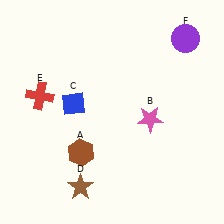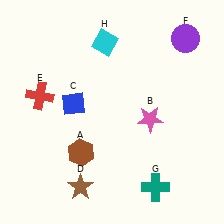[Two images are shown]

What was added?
A teal cross (G), a cyan diamond (H) were added in Image 2.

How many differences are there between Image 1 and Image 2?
There are 2 differences between the two images.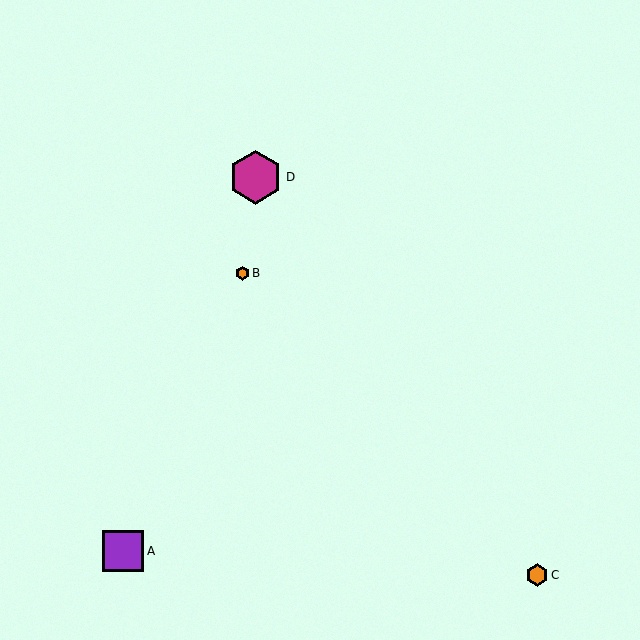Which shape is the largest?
The magenta hexagon (labeled D) is the largest.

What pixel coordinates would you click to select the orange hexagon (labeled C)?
Click at (537, 575) to select the orange hexagon C.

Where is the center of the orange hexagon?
The center of the orange hexagon is at (537, 575).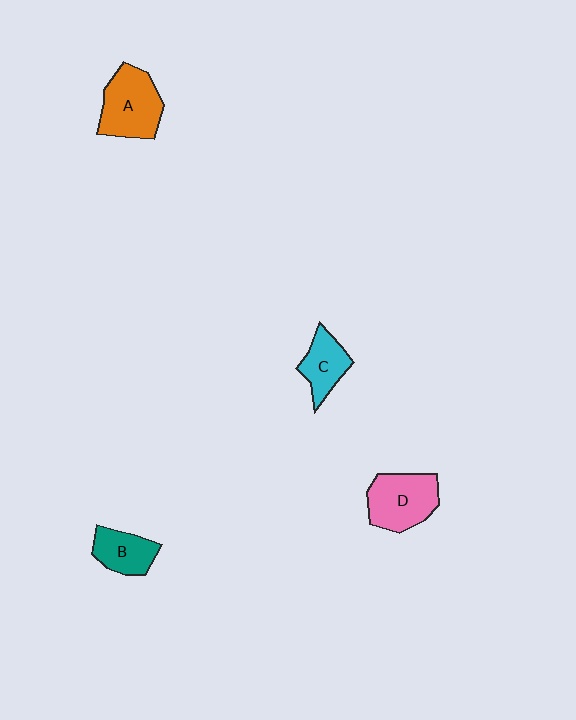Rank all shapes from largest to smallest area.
From largest to smallest: A (orange), D (pink), C (cyan), B (teal).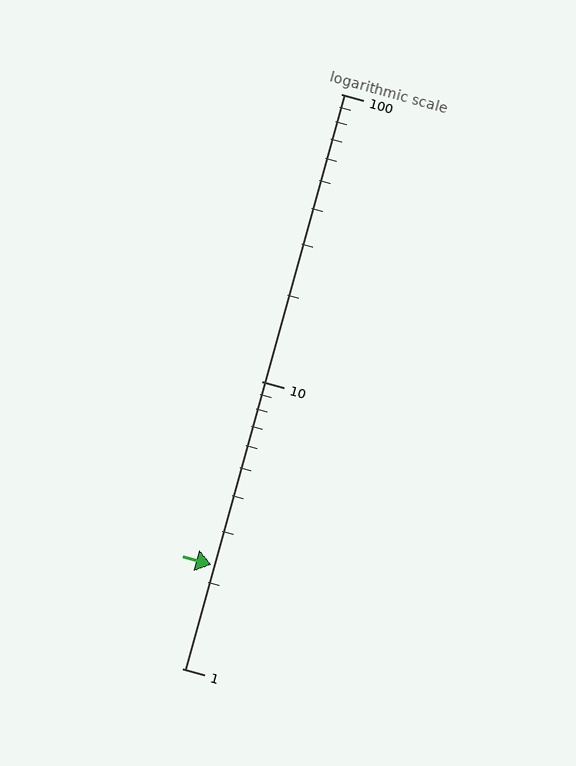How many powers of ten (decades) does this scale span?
The scale spans 2 decades, from 1 to 100.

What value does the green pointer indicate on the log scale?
The pointer indicates approximately 2.3.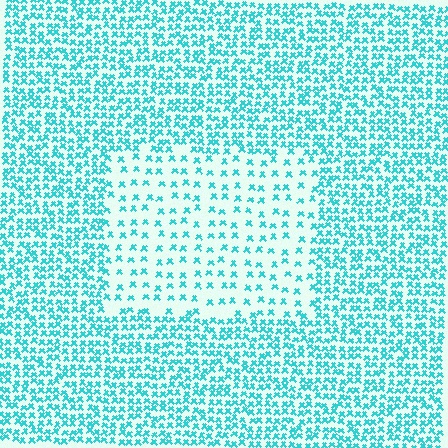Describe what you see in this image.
The image contains small cyan elements arranged at two different densities. A rectangle-shaped region is visible where the elements are less densely packed than the surrounding area.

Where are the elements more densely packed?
The elements are more densely packed outside the rectangle boundary.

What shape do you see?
I see a rectangle.